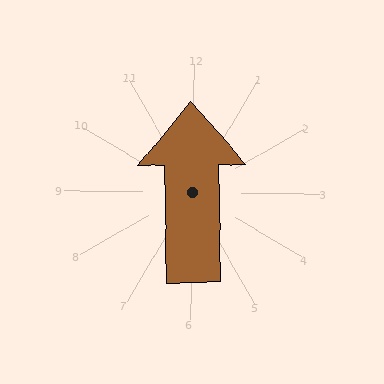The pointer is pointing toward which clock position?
Roughly 12 o'clock.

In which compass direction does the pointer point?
North.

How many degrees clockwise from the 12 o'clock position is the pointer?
Approximately 358 degrees.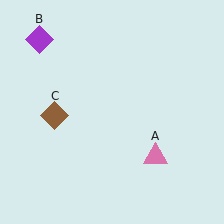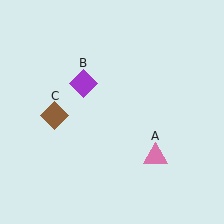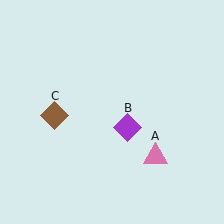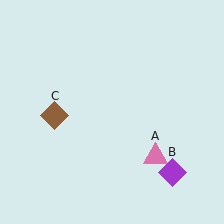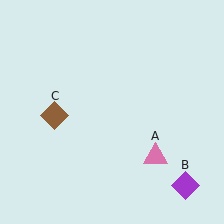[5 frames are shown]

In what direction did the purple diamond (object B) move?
The purple diamond (object B) moved down and to the right.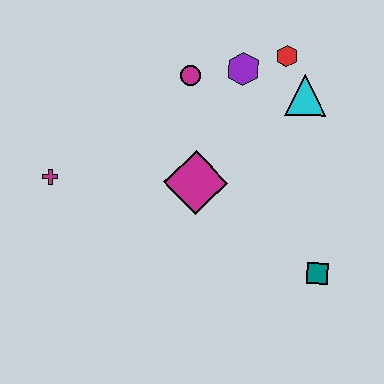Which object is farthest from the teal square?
The magenta cross is farthest from the teal square.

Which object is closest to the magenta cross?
The magenta diamond is closest to the magenta cross.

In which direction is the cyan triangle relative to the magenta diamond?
The cyan triangle is to the right of the magenta diamond.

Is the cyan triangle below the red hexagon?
Yes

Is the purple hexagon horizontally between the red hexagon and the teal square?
No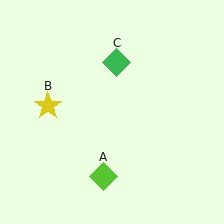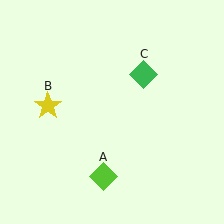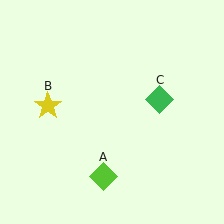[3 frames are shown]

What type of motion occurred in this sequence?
The green diamond (object C) rotated clockwise around the center of the scene.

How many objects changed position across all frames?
1 object changed position: green diamond (object C).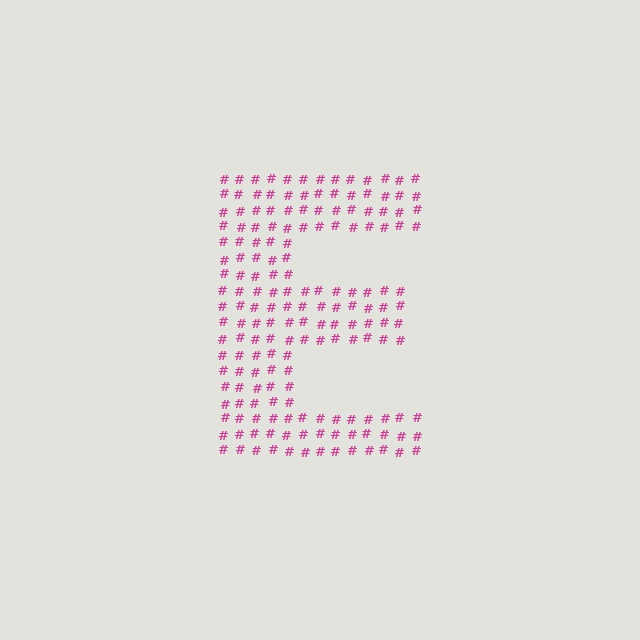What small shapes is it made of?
It is made of small hash symbols.